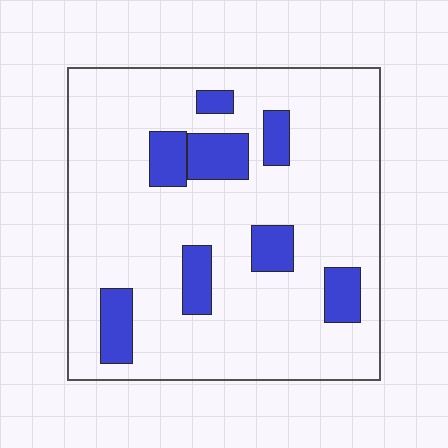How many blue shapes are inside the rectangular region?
8.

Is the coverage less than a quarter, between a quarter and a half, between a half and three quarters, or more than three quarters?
Less than a quarter.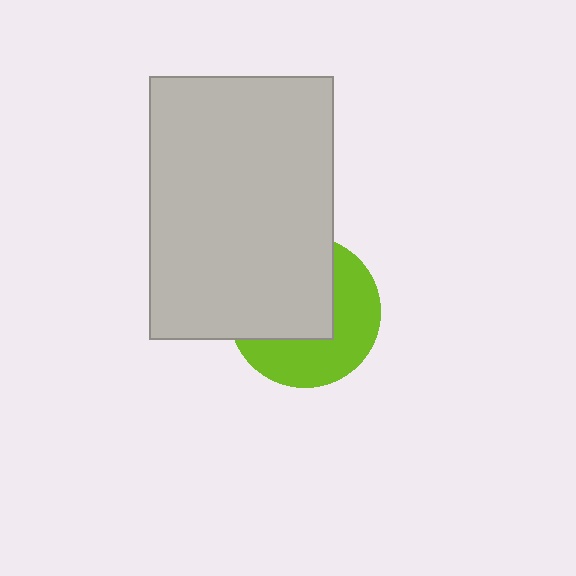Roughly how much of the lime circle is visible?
About half of it is visible (roughly 48%).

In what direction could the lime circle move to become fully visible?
The lime circle could move toward the lower-right. That would shift it out from behind the light gray rectangle entirely.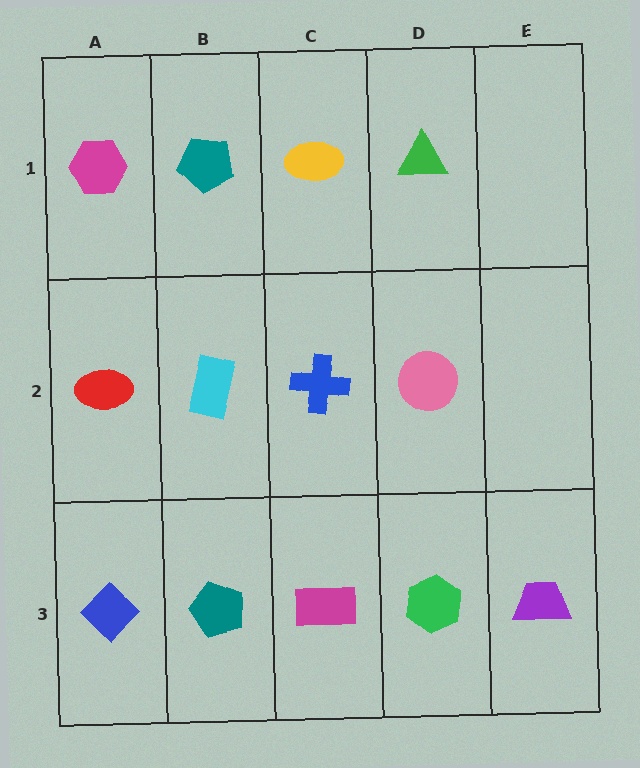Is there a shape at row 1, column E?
No, that cell is empty.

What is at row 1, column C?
A yellow ellipse.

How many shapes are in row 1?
4 shapes.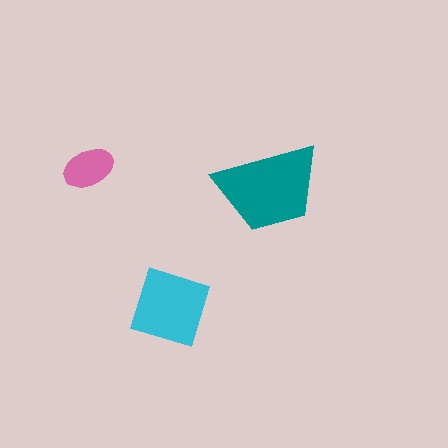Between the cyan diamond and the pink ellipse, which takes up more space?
The cyan diamond.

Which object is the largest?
The teal trapezoid.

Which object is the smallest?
The pink ellipse.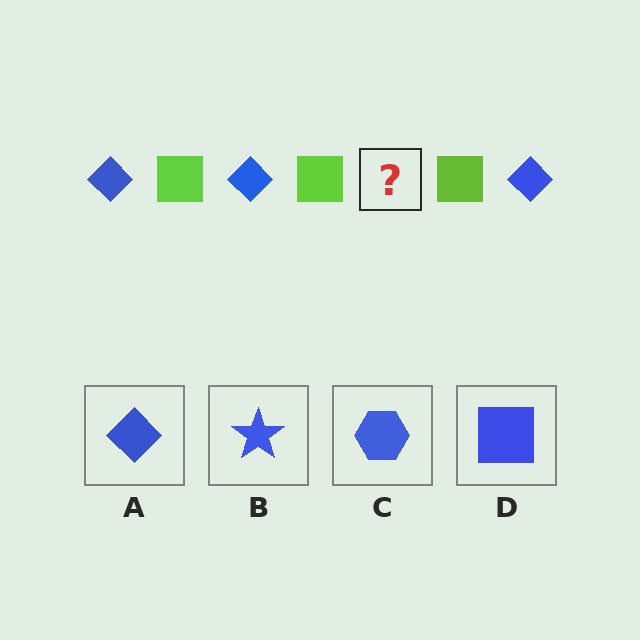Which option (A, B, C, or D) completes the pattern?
A.